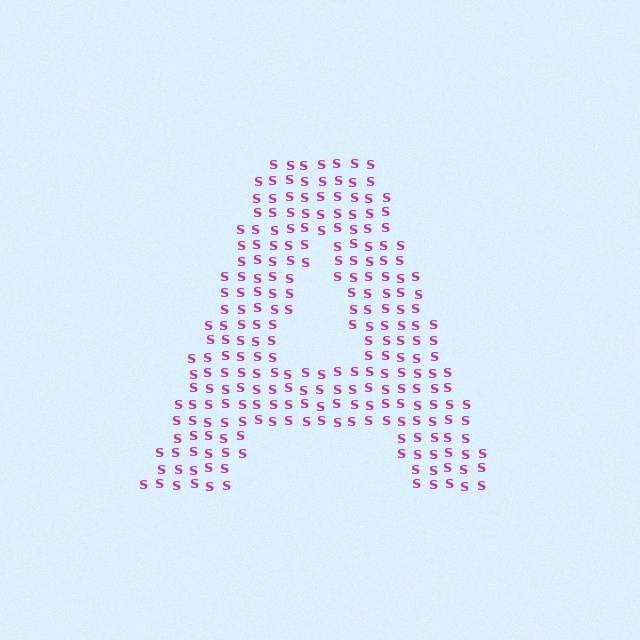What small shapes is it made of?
It is made of small letter S's.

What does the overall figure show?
The overall figure shows the letter A.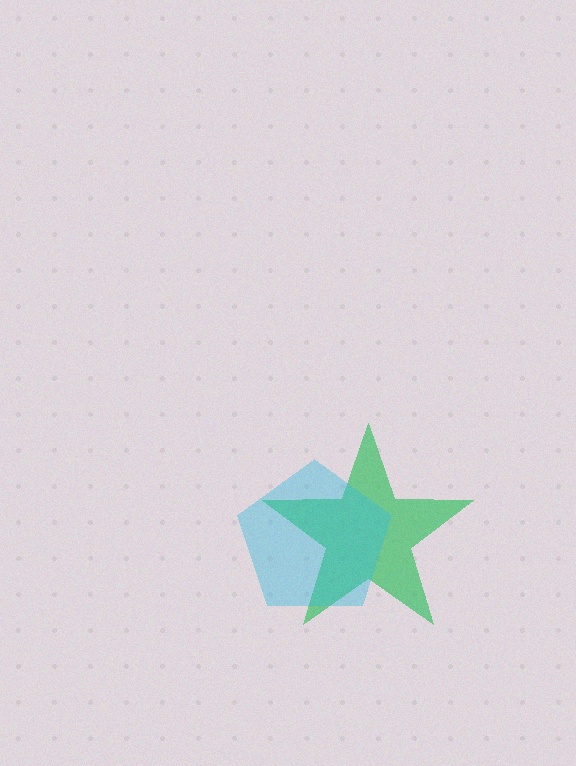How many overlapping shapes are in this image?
There are 2 overlapping shapes in the image.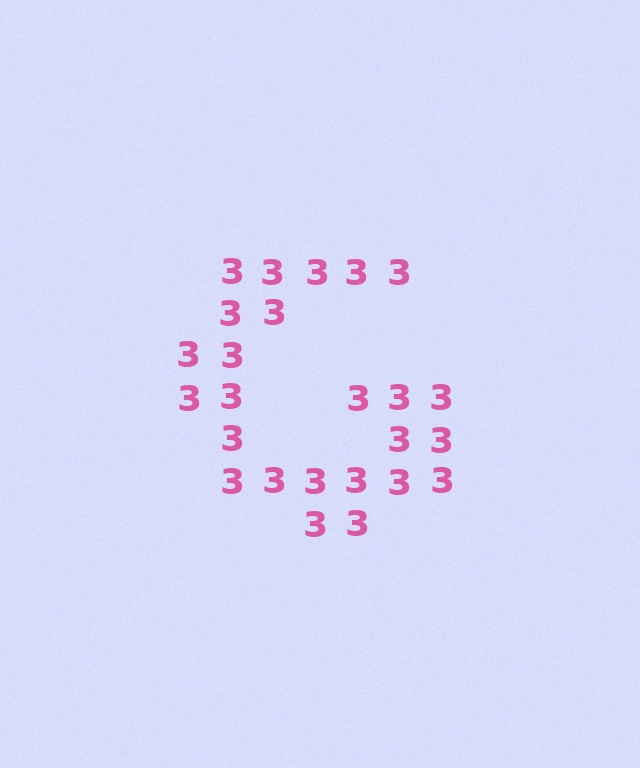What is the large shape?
The large shape is the letter G.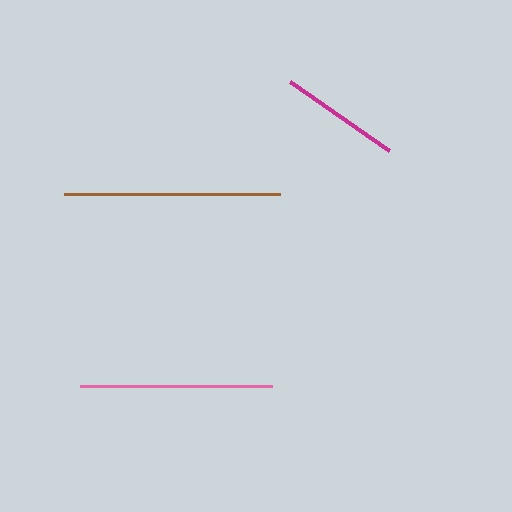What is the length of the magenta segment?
The magenta segment is approximately 121 pixels long.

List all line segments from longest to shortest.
From longest to shortest: brown, pink, magenta.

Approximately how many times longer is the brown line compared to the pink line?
The brown line is approximately 1.1 times the length of the pink line.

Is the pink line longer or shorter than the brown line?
The brown line is longer than the pink line.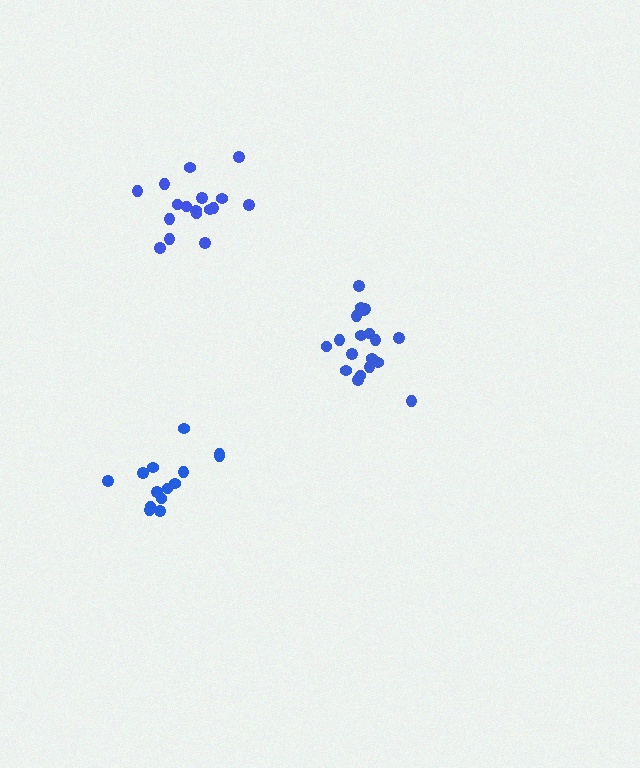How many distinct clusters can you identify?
There are 3 distinct clusters.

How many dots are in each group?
Group 1: 19 dots, Group 2: 14 dots, Group 3: 17 dots (50 total).